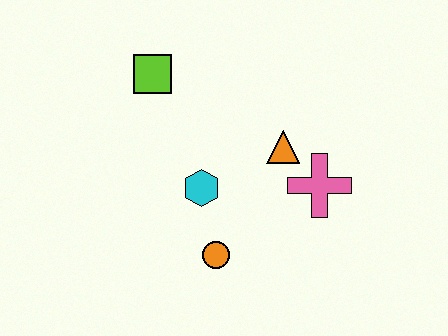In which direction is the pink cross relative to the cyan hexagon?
The pink cross is to the right of the cyan hexagon.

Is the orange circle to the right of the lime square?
Yes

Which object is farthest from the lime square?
The pink cross is farthest from the lime square.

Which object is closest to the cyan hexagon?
The orange circle is closest to the cyan hexagon.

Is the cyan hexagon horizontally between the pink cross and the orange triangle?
No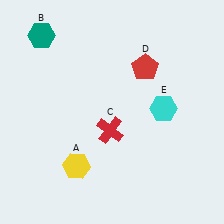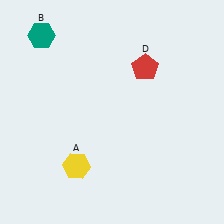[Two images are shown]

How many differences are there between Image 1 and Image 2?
There are 2 differences between the two images.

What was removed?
The red cross (C), the cyan hexagon (E) were removed in Image 2.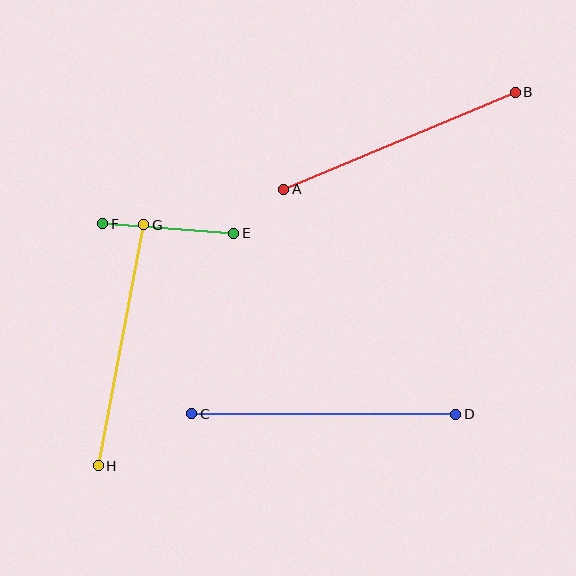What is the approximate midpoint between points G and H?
The midpoint is at approximately (121, 345) pixels.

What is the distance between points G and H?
The distance is approximately 245 pixels.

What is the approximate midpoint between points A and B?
The midpoint is at approximately (400, 141) pixels.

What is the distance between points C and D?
The distance is approximately 264 pixels.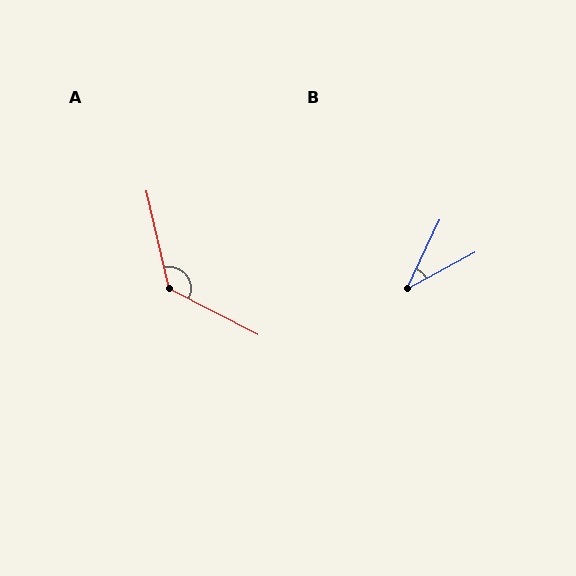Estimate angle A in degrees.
Approximately 130 degrees.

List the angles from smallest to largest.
B (36°), A (130°).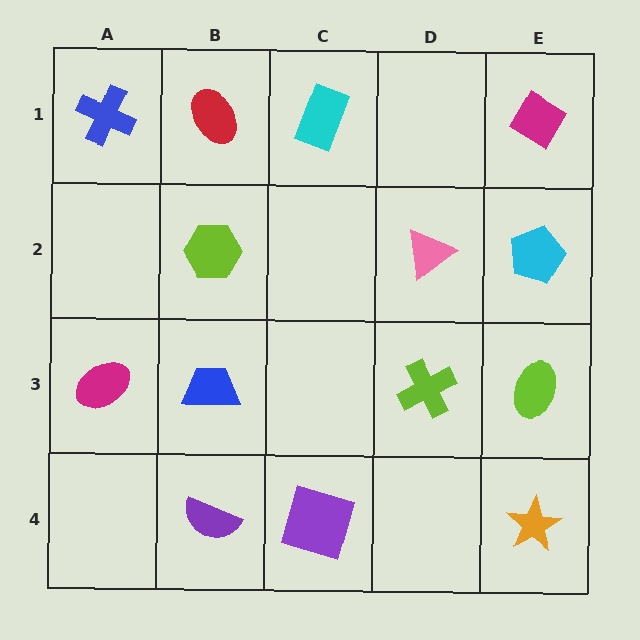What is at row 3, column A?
A magenta ellipse.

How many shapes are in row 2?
3 shapes.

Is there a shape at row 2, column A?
No, that cell is empty.